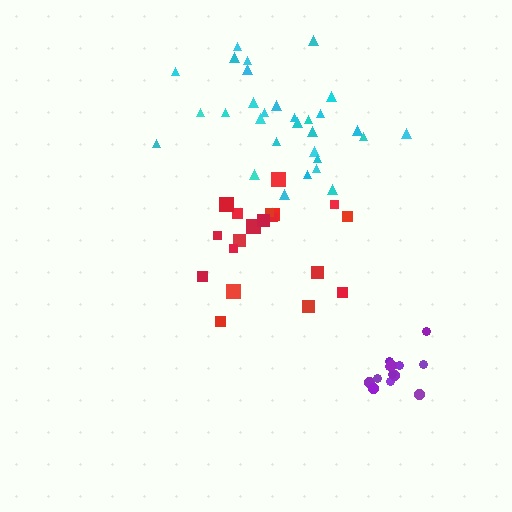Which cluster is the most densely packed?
Purple.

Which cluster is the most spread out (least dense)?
Red.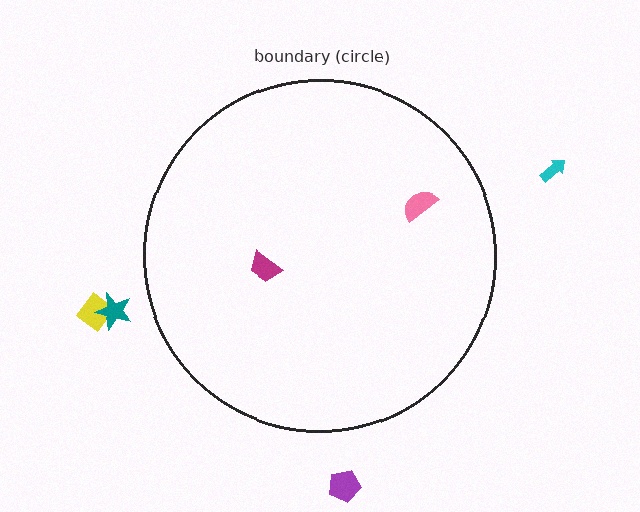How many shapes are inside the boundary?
2 inside, 4 outside.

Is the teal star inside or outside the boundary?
Outside.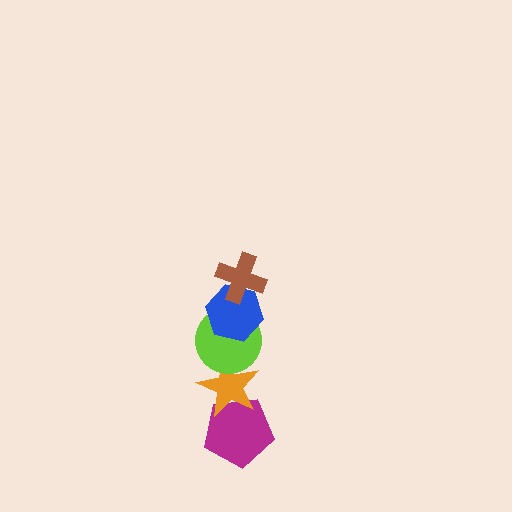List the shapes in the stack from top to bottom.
From top to bottom: the brown cross, the blue hexagon, the lime circle, the orange star, the magenta pentagon.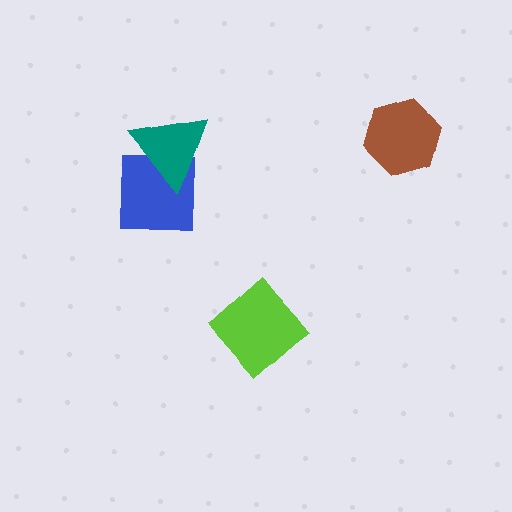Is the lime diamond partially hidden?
No, no other shape covers it.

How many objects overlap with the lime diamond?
0 objects overlap with the lime diamond.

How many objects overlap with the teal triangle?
1 object overlaps with the teal triangle.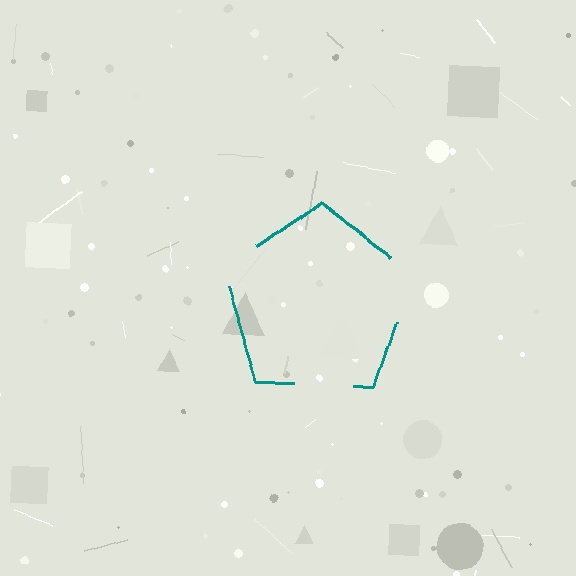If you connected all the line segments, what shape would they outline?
They would outline a pentagon.